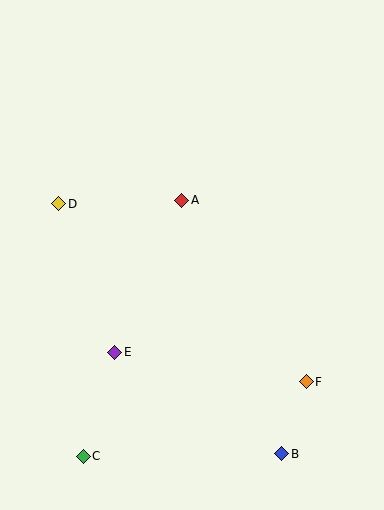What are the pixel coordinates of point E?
Point E is at (115, 352).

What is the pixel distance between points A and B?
The distance between A and B is 272 pixels.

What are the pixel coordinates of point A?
Point A is at (182, 200).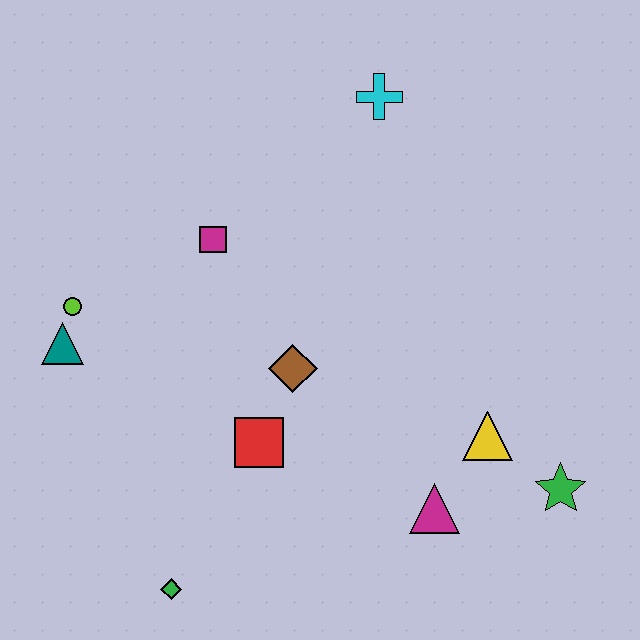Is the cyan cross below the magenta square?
No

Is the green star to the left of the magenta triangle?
No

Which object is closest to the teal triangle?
The lime circle is closest to the teal triangle.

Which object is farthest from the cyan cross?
The green diamond is farthest from the cyan cross.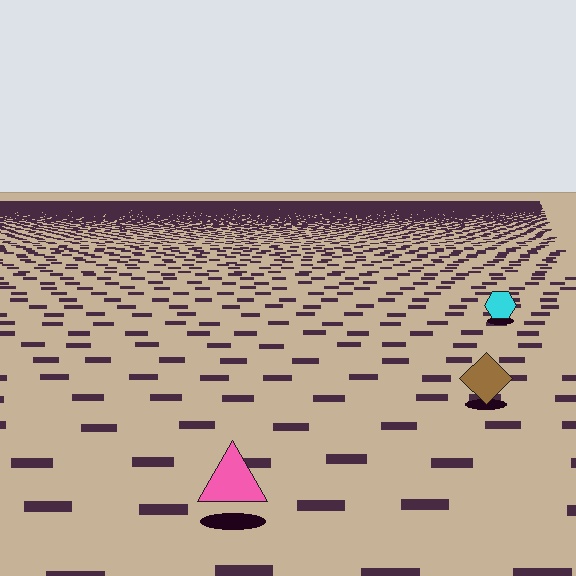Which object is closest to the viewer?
The pink triangle is closest. The texture marks near it are larger and more spread out.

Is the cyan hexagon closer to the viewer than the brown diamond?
No. The brown diamond is closer — you can tell from the texture gradient: the ground texture is coarser near it.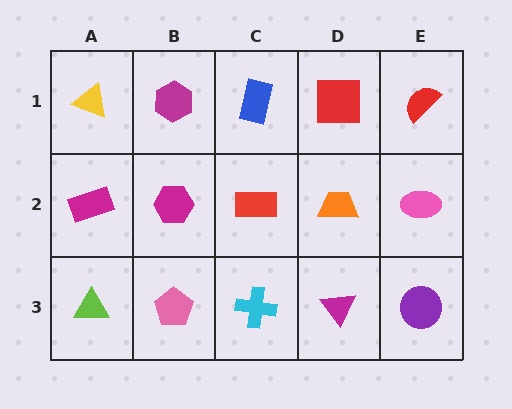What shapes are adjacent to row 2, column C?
A blue rectangle (row 1, column C), a cyan cross (row 3, column C), a magenta hexagon (row 2, column B), an orange trapezoid (row 2, column D).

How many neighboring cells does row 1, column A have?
2.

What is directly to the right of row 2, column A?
A magenta hexagon.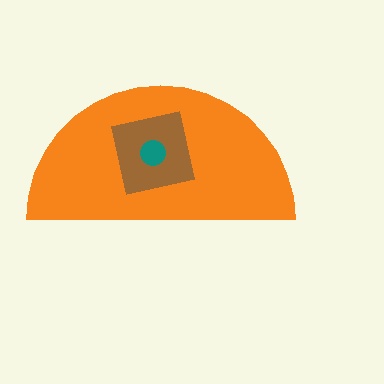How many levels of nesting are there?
3.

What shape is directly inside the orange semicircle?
The brown square.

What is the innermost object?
The teal circle.